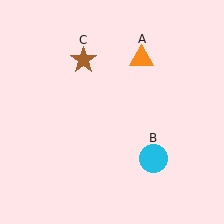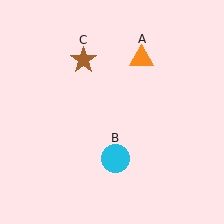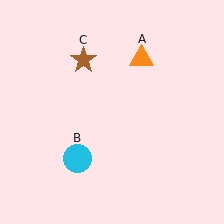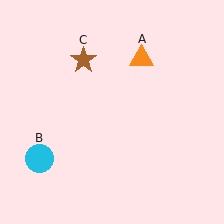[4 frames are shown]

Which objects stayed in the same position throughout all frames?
Orange triangle (object A) and brown star (object C) remained stationary.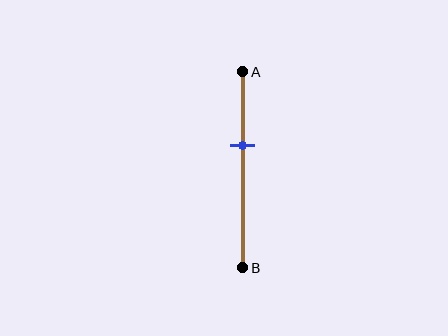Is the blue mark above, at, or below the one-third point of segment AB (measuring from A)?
The blue mark is below the one-third point of segment AB.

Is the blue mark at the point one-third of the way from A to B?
No, the mark is at about 40% from A, not at the 33% one-third point.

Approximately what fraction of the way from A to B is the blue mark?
The blue mark is approximately 40% of the way from A to B.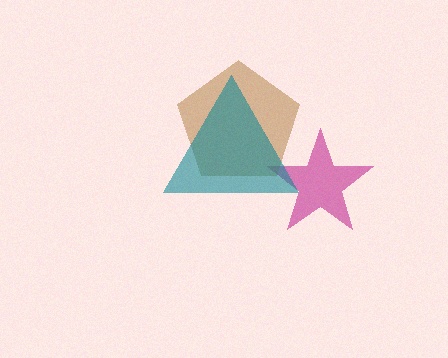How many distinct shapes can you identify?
There are 3 distinct shapes: a magenta star, a brown pentagon, a teal triangle.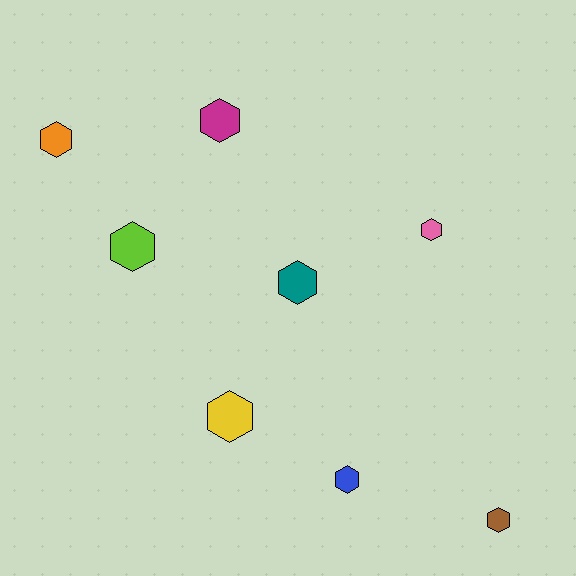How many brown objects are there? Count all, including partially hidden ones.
There is 1 brown object.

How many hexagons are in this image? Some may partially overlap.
There are 8 hexagons.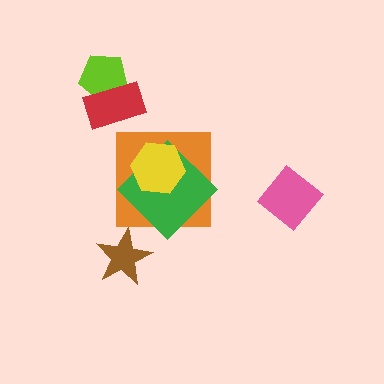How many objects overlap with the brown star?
0 objects overlap with the brown star.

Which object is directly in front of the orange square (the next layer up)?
The green diamond is directly in front of the orange square.